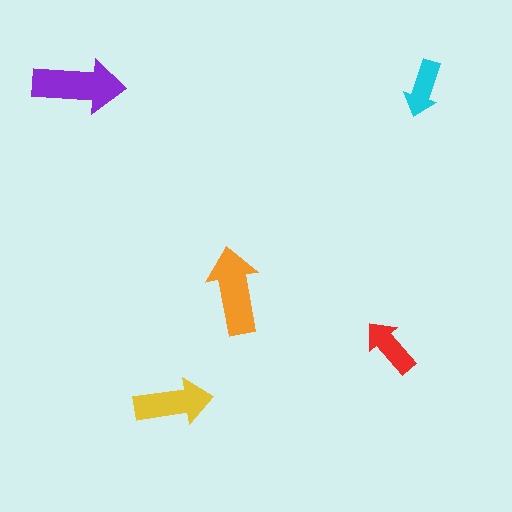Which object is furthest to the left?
The purple arrow is leftmost.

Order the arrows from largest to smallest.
the purple one, the orange one, the yellow one, the red one, the cyan one.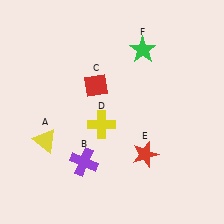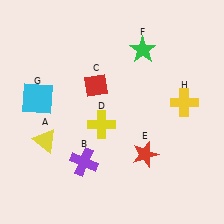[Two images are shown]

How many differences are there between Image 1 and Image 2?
There are 2 differences between the two images.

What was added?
A cyan square (G), a yellow cross (H) were added in Image 2.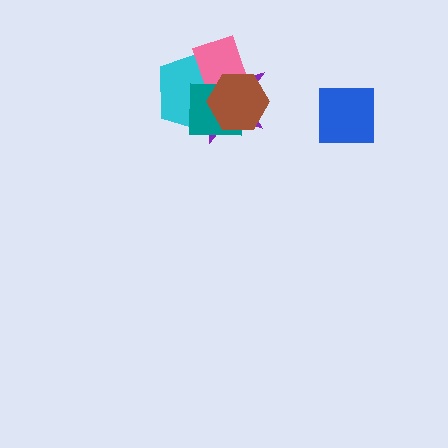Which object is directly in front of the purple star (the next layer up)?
The cyan pentagon is directly in front of the purple star.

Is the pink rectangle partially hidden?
Yes, it is partially covered by another shape.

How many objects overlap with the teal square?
4 objects overlap with the teal square.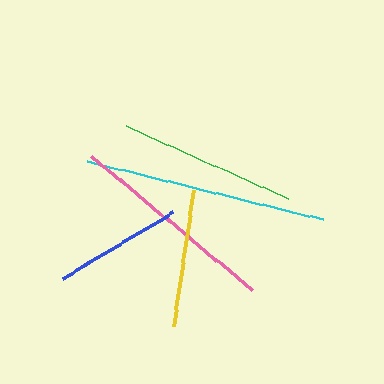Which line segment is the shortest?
The blue line is the shortest at approximately 129 pixels.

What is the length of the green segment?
The green segment is approximately 178 pixels long.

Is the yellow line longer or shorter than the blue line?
The yellow line is longer than the blue line.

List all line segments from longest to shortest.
From longest to shortest: cyan, pink, green, yellow, blue.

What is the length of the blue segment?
The blue segment is approximately 129 pixels long.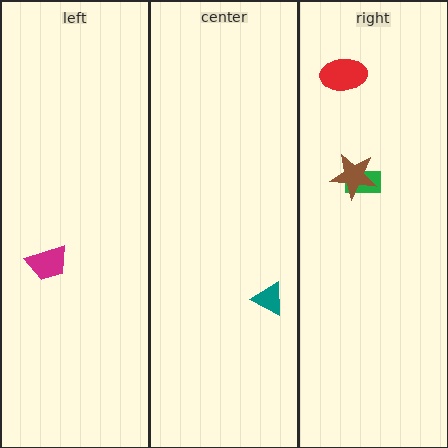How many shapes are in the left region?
1.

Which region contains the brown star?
The right region.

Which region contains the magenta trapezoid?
The left region.